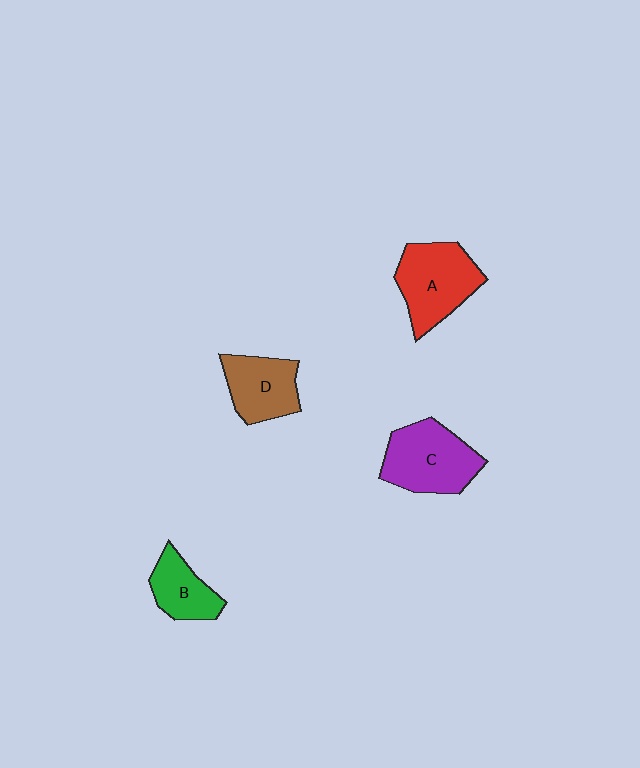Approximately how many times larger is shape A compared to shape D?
Approximately 1.3 times.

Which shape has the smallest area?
Shape B (green).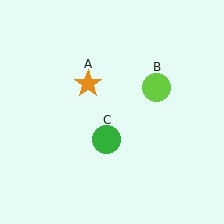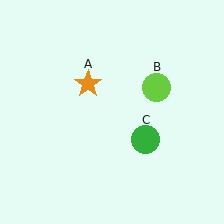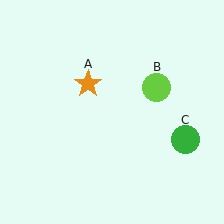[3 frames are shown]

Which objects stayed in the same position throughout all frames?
Orange star (object A) and lime circle (object B) remained stationary.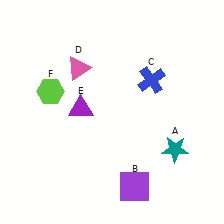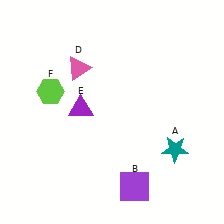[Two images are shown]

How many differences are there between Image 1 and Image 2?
There is 1 difference between the two images.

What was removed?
The blue cross (C) was removed in Image 2.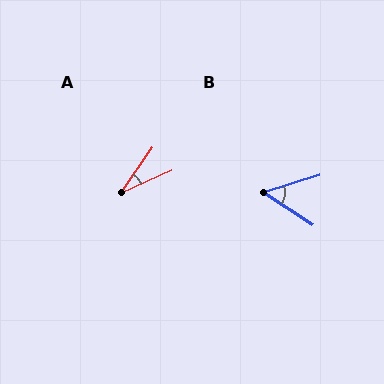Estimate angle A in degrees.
Approximately 32 degrees.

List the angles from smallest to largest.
A (32°), B (51°).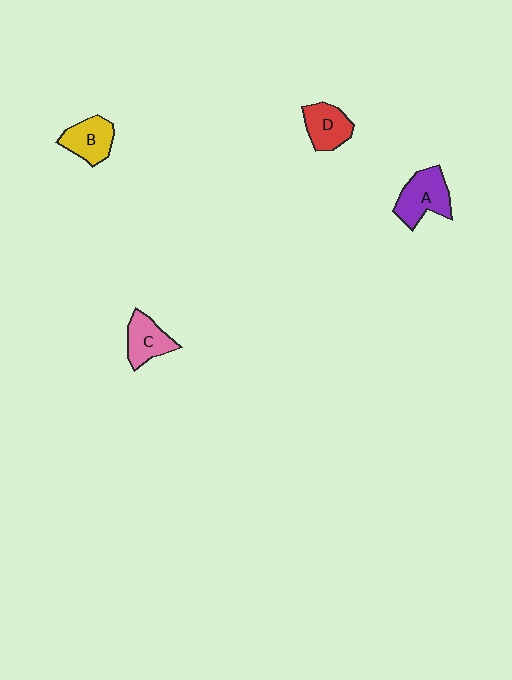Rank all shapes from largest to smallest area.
From largest to smallest: A (purple), B (yellow), D (red), C (pink).